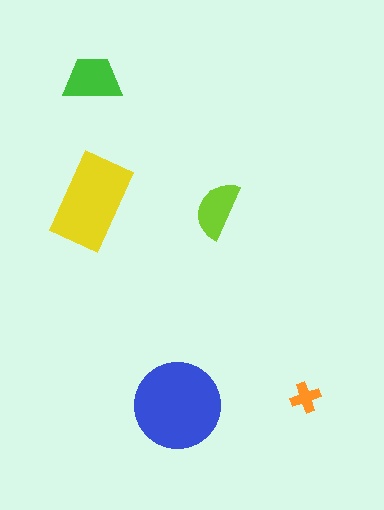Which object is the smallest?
The orange cross.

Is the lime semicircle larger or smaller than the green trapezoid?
Smaller.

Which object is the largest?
The blue circle.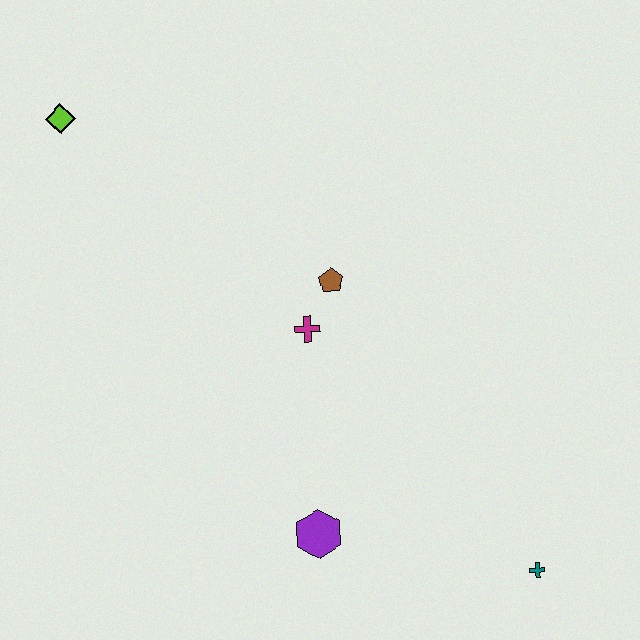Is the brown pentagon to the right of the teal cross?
No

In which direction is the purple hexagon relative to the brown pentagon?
The purple hexagon is below the brown pentagon.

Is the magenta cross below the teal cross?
No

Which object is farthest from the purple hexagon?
The lime diamond is farthest from the purple hexagon.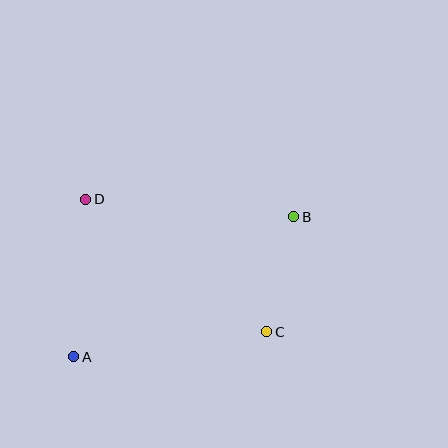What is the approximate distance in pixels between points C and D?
The distance between C and D is approximately 224 pixels.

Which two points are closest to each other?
Points B and C are closest to each other.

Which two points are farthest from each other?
Points A and B are farthest from each other.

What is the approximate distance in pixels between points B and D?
The distance between B and D is approximately 209 pixels.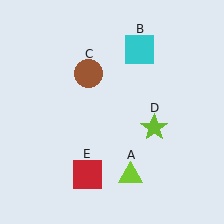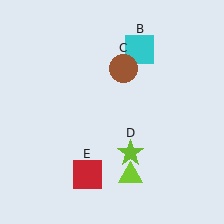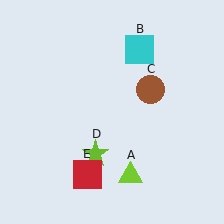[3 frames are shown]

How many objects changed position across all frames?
2 objects changed position: brown circle (object C), lime star (object D).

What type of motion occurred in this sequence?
The brown circle (object C), lime star (object D) rotated clockwise around the center of the scene.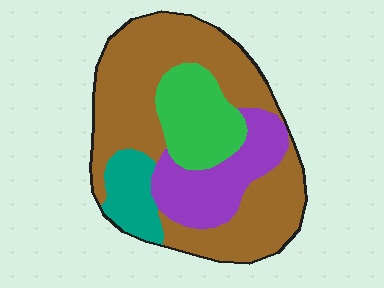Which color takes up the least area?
Teal, at roughly 10%.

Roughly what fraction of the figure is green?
Green takes up between a sixth and a third of the figure.